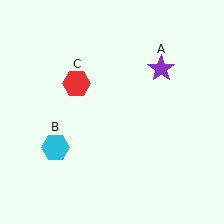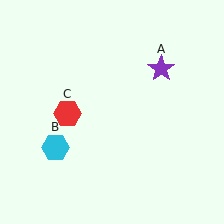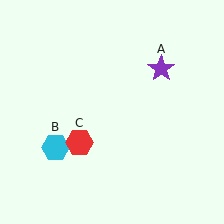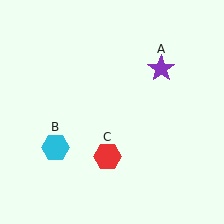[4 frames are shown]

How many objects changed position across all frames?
1 object changed position: red hexagon (object C).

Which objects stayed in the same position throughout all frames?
Purple star (object A) and cyan hexagon (object B) remained stationary.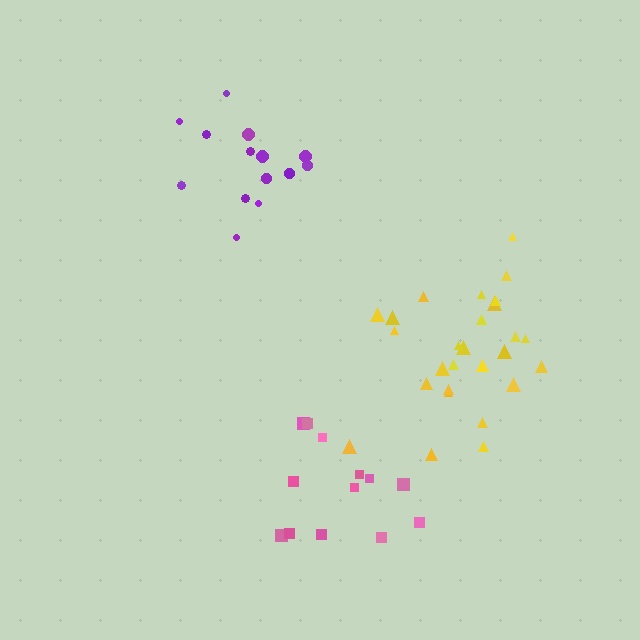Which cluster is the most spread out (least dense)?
Yellow.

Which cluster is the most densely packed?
Purple.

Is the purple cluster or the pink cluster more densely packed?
Purple.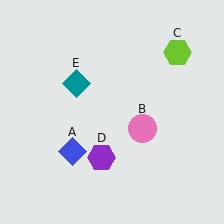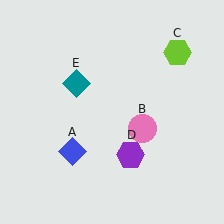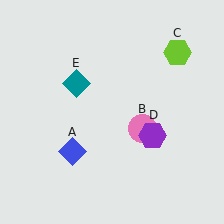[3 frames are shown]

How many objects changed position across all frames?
1 object changed position: purple hexagon (object D).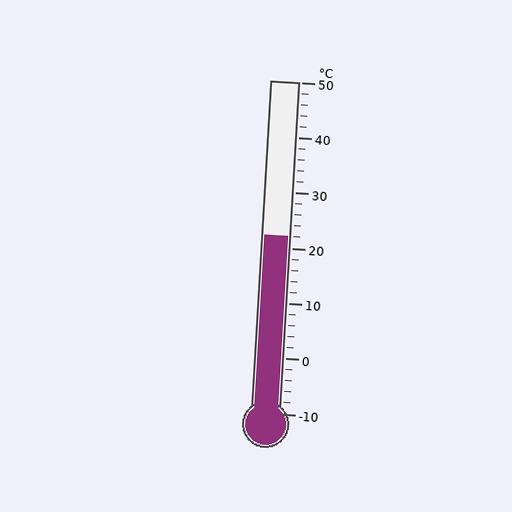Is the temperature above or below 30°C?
The temperature is below 30°C.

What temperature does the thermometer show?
The thermometer shows approximately 22°C.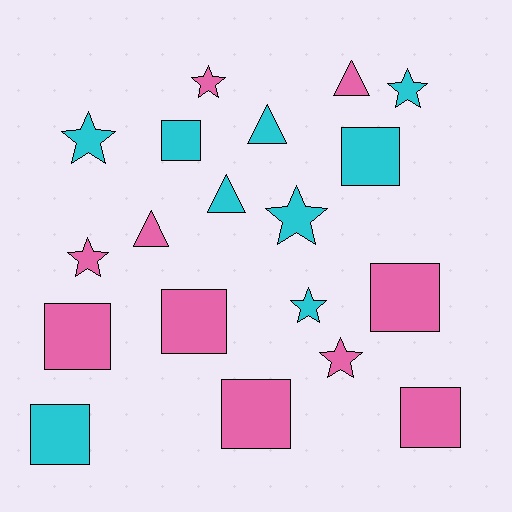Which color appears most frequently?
Pink, with 10 objects.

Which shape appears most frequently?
Square, with 8 objects.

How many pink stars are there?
There are 3 pink stars.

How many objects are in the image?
There are 19 objects.